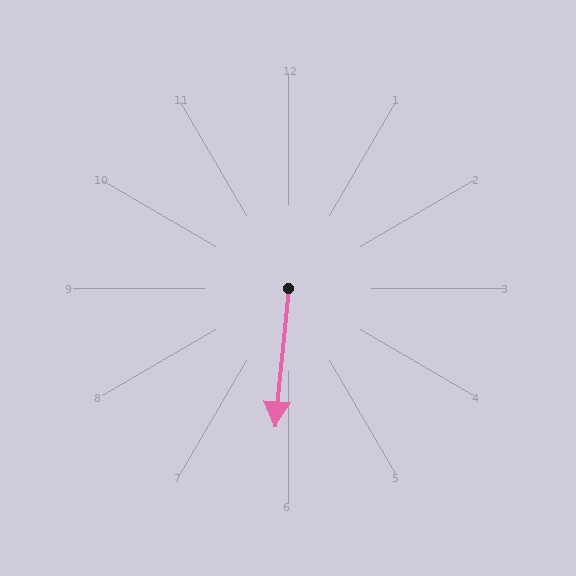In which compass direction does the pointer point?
South.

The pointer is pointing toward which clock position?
Roughly 6 o'clock.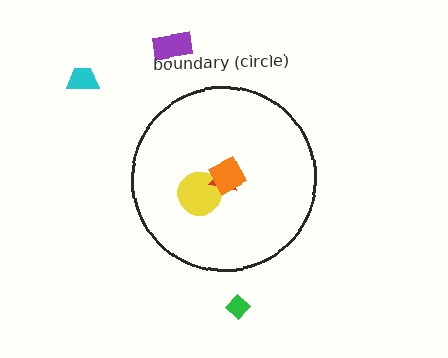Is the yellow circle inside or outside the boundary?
Inside.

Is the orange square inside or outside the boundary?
Inside.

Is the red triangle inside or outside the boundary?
Inside.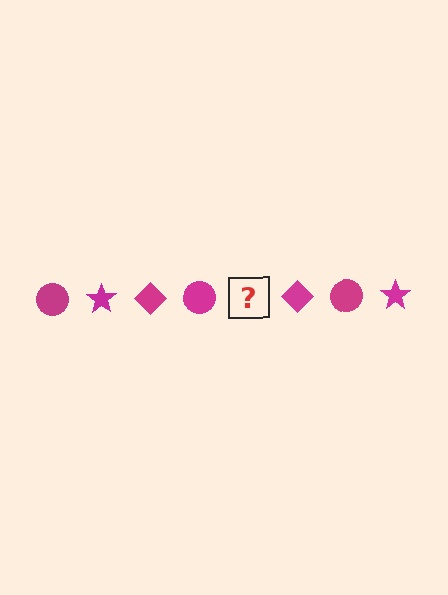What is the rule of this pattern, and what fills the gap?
The rule is that the pattern cycles through circle, star, diamond shapes in magenta. The gap should be filled with a magenta star.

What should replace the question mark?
The question mark should be replaced with a magenta star.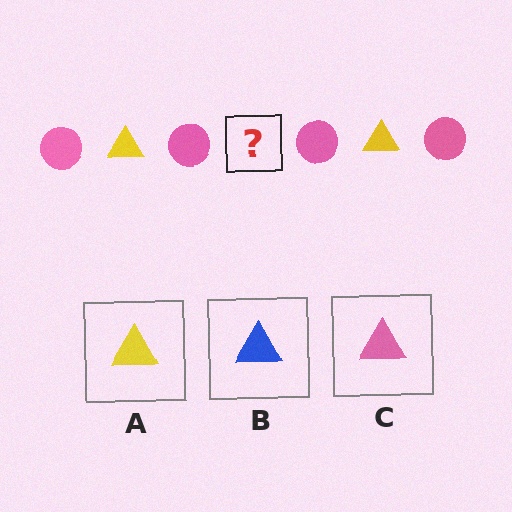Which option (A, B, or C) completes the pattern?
A.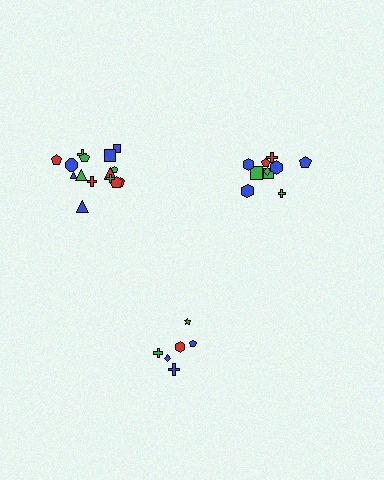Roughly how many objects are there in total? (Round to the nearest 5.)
Roughly 30 objects in total.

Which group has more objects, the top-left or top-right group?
The top-left group.